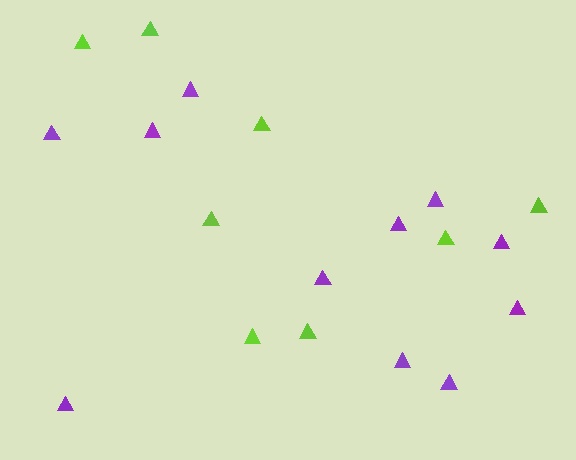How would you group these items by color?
There are 2 groups: one group of purple triangles (11) and one group of lime triangles (8).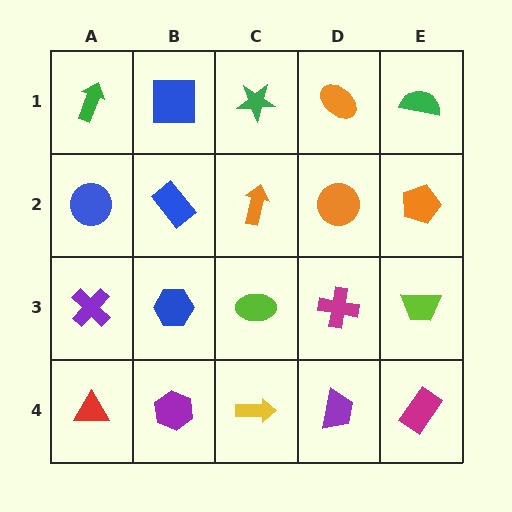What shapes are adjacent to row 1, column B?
A blue rectangle (row 2, column B), a green arrow (row 1, column A), a green star (row 1, column C).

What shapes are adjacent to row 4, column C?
A lime ellipse (row 3, column C), a purple hexagon (row 4, column B), a purple trapezoid (row 4, column D).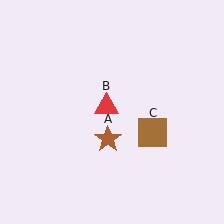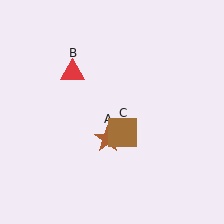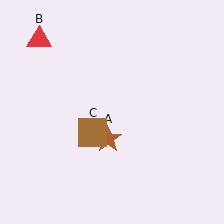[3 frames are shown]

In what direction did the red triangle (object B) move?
The red triangle (object B) moved up and to the left.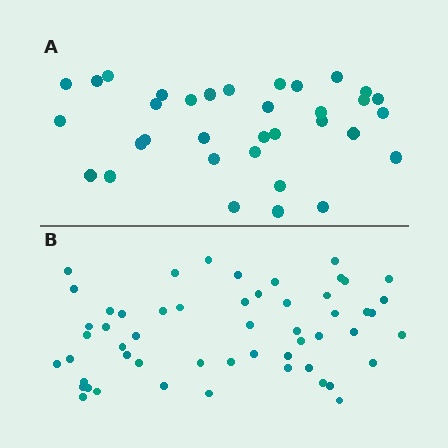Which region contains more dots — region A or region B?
Region B (the bottom region) has more dots.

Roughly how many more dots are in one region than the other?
Region B has approximately 20 more dots than region A.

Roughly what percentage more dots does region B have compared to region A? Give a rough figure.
About 60% more.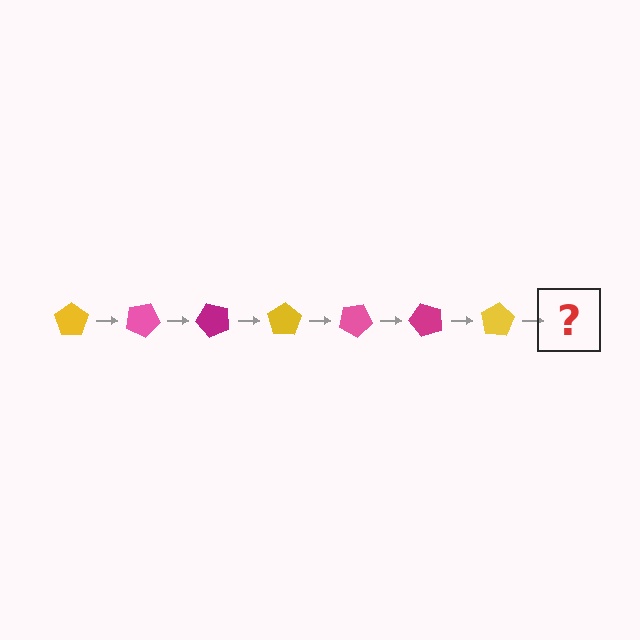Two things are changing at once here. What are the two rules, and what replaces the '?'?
The two rules are that it rotates 25 degrees each step and the color cycles through yellow, pink, and magenta. The '?' should be a pink pentagon, rotated 175 degrees from the start.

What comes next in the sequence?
The next element should be a pink pentagon, rotated 175 degrees from the start.